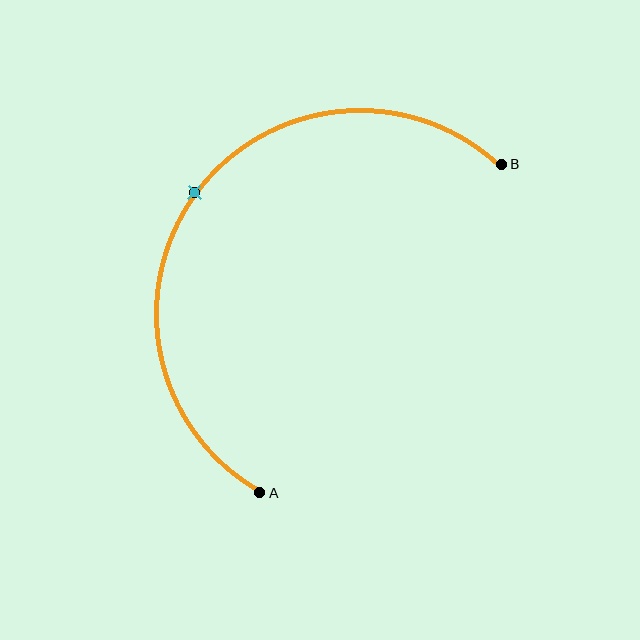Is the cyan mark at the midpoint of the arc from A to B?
Yes. The cyan mark lies on the arc at equal arc-length from both A and B — it is the arc midpoint.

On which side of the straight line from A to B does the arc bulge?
The arc bulges above and to the left of the straight line connecting A and B.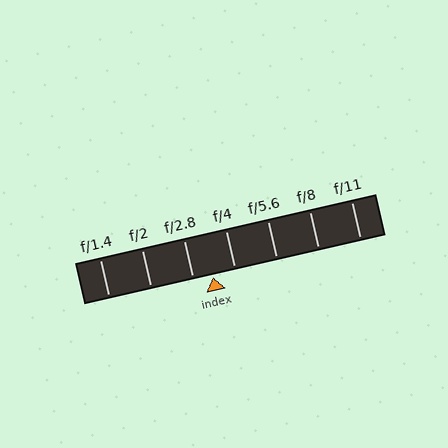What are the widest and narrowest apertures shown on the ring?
The widest aperture shown is f/1.4 and the narrowest is f/11.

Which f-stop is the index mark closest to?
The index mark is closest to f/2.8.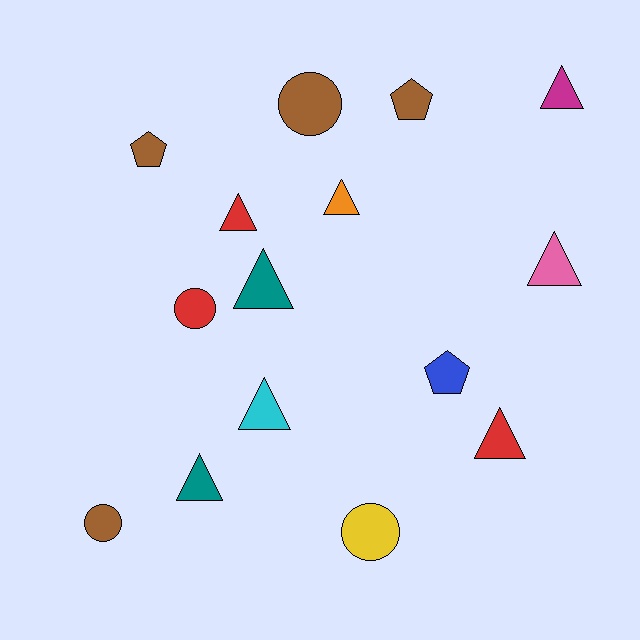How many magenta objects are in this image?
There is 1 magenta object.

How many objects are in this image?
There are 15 objects.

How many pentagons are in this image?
There are 3 pentagons.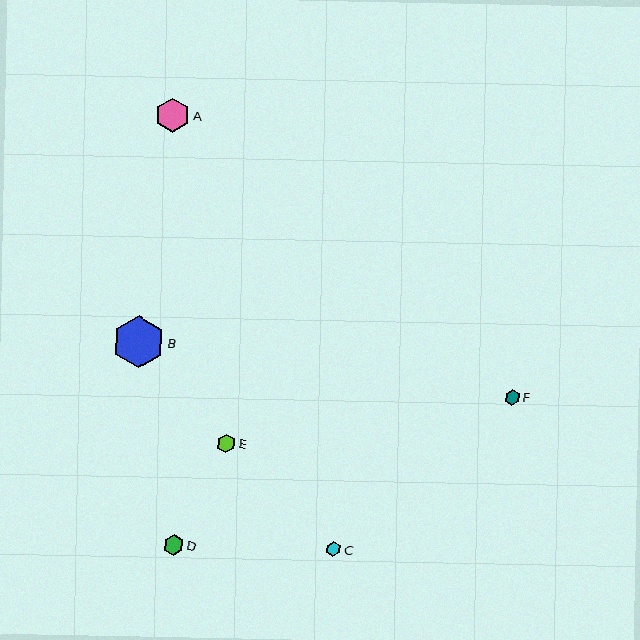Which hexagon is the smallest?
Hexagon C is the smallest with a size of approximately 15 pixels.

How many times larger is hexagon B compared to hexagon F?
Hexagon B is approximately 3.4 times the size of hexagon F.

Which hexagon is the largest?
Hexagon B is the largest with a size of approximately 52 pixels.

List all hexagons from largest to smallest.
From largest to smallest: B, A, D, E, F, C.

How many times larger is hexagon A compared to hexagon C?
Hexagon A is approximately 2.3 times the size of hexagon C.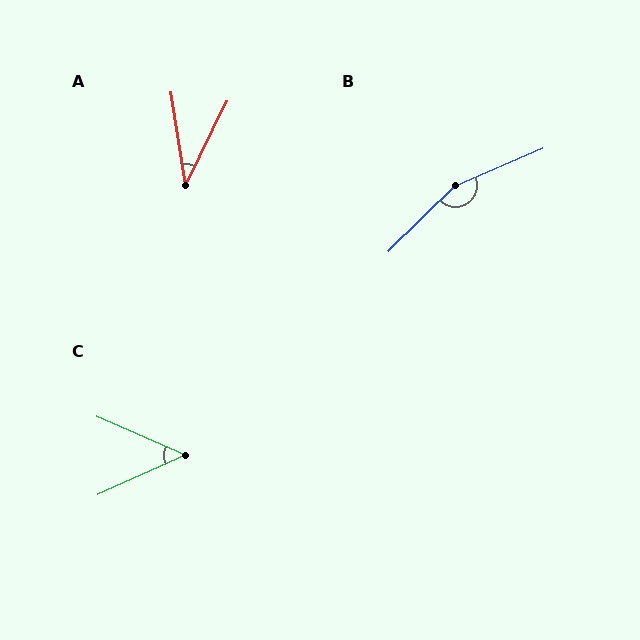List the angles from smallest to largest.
A (35°), C (48°), B (158°).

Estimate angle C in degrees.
Approximately 48 degrees.